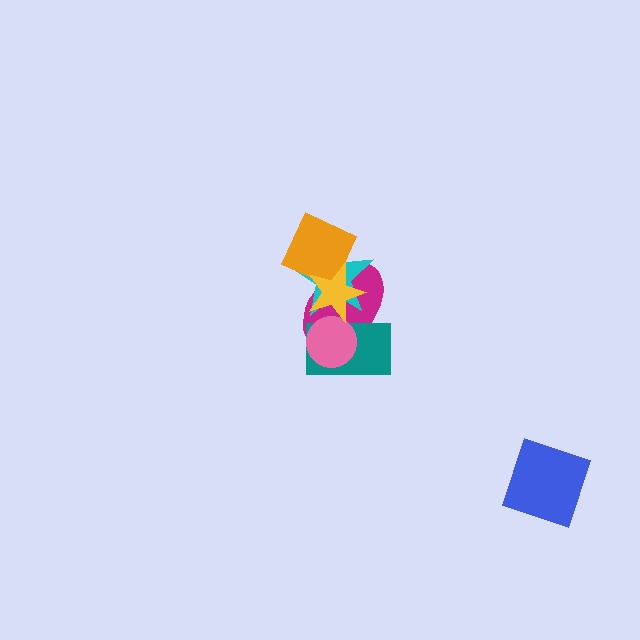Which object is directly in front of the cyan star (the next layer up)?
The orange square is directly in front of the cyan star.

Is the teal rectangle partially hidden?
Yes, it is partially covered by another shape.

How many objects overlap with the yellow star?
5 objects overlap with the yellow star.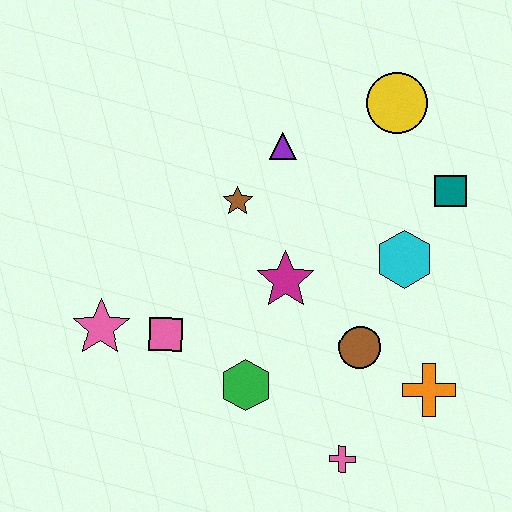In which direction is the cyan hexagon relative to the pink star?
The cyan hexagon is to the right of the pink star.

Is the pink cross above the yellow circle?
No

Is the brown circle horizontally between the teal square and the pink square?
Yes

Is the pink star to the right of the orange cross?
No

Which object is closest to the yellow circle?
The teal square is closest to the yellow circle.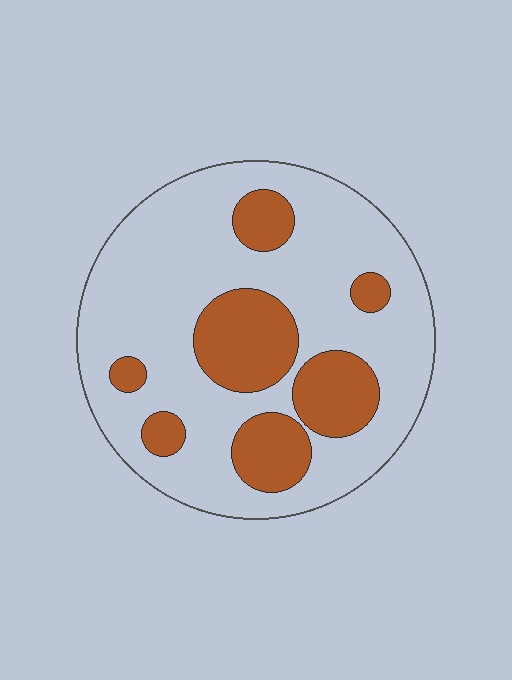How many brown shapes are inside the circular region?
7.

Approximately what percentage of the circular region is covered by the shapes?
Approximately 25%.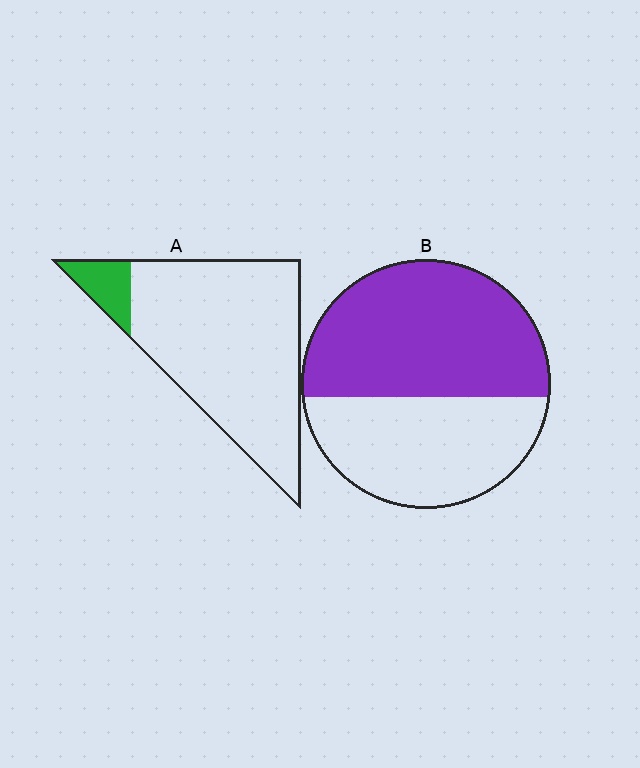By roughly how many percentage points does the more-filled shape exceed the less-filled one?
By roughly 45 percentage points (B over A).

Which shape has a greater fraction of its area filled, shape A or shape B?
Shape B.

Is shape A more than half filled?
No.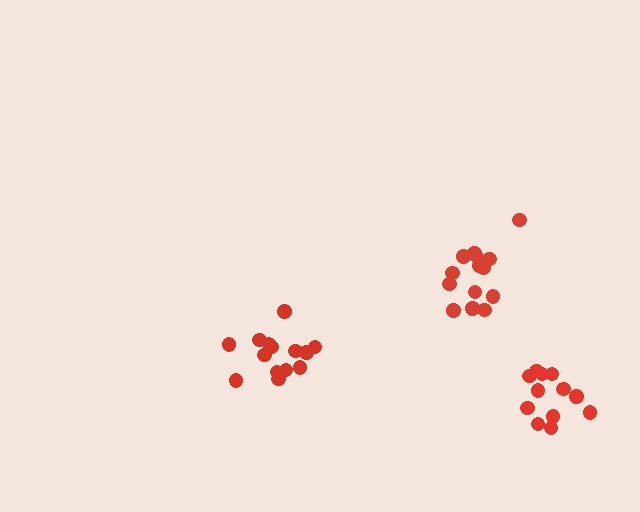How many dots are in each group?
Group 1: 12 dots, Group 2: 15 dots, Group 3: 14 dots (41 total).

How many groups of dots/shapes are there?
There are 3 groups.